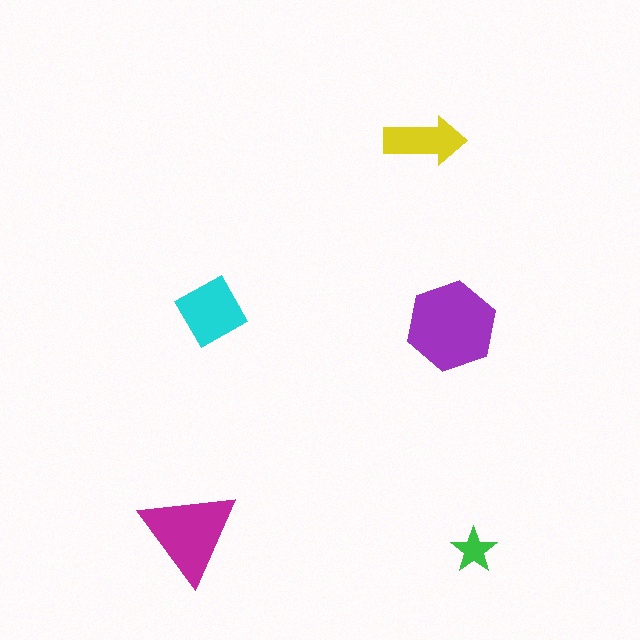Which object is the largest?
The purple hexagon.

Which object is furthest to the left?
The magenta triangle is leftmost.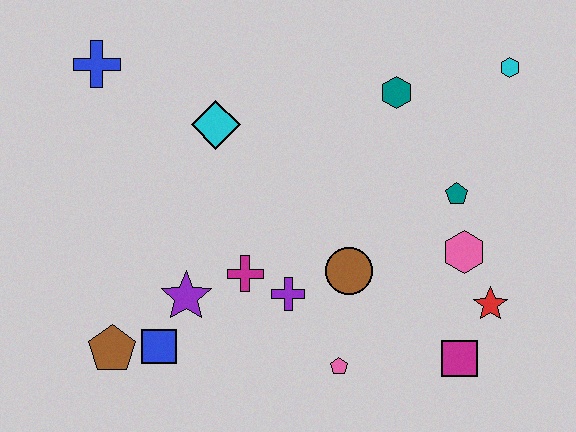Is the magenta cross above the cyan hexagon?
No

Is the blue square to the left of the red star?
Yes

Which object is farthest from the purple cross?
The cyan hexagon is farthest from the purple cross.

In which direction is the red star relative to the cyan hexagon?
The red star is below the cyan hexagon.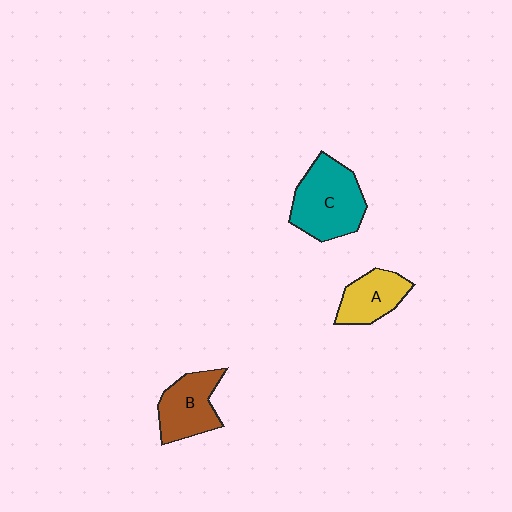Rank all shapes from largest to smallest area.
From largest to smallest: C (teal), B (brown), A (yellow).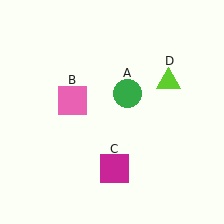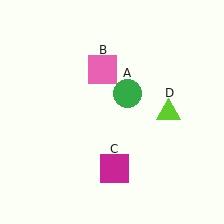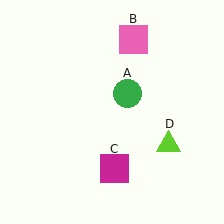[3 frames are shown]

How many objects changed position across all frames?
2 objects changed position: pink square (object B), lime triangle (object D).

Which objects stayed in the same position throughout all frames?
Green circle (object A) and magenta square (object C) remained stationary.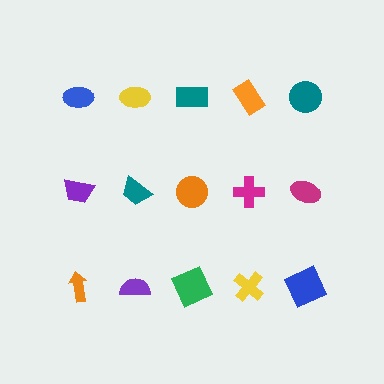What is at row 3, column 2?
A purple semicircle.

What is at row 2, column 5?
A magenta ellipse.